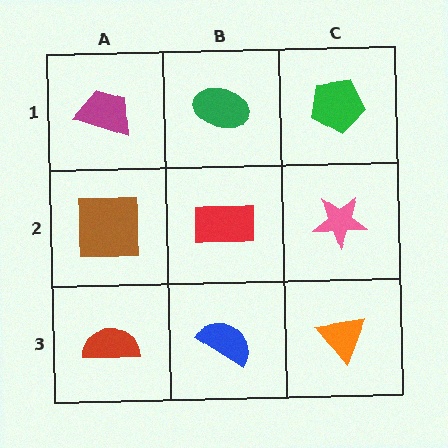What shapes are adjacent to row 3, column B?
A red rectangle (row 2, column B), a red semicircle (row 3, column A), an orange triangle (row 3, column C).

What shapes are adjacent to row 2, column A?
A magenta trapezoid (row 1, column A), a red semicircle (row 3, column A), a red rectangle (row 2, column B).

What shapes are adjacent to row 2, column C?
A green pentagon (row 1, column C), an orange triangle (row 3, column C), a red rectangle (row 2, column B).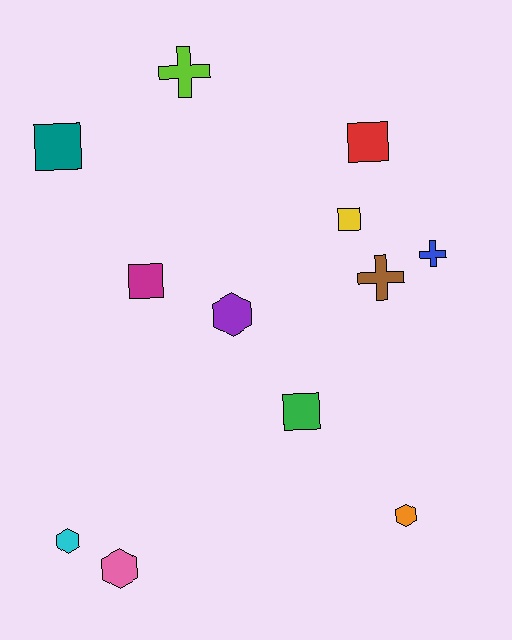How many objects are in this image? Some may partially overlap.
There are 12 objects.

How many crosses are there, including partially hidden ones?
There are 3 crosses.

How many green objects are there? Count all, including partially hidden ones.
There is 1 green object.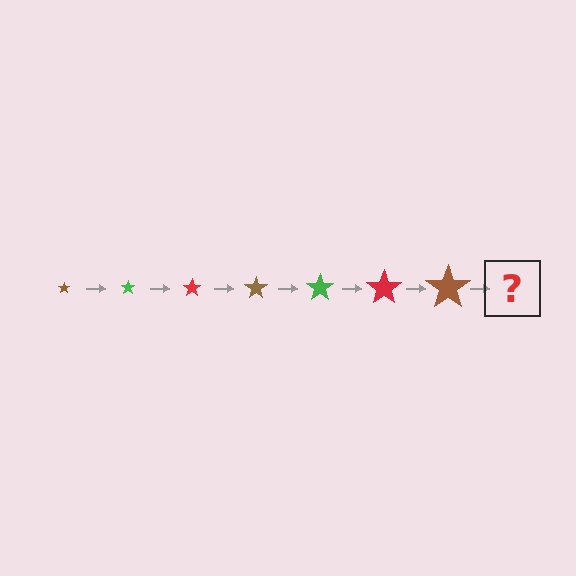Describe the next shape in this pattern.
It should be a green star, larger than the previous one.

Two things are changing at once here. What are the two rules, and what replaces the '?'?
The two rules are that the star grows larger each step and the color cycles through brown, green, and red. The '?' should be a green star, larger than the previous one.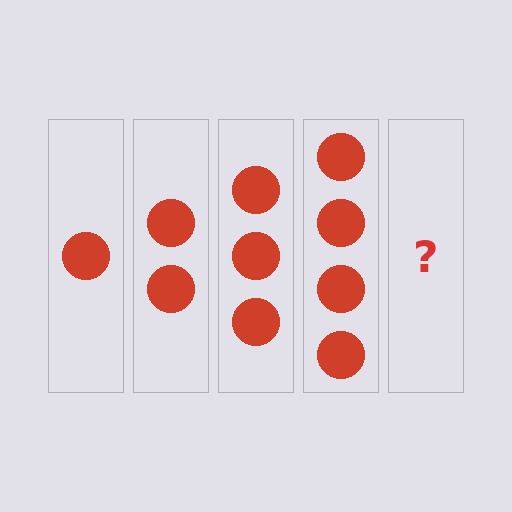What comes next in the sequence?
The next element should be 5 circles.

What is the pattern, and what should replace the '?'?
The pattern is that each step adds one more circle. The '?' should be 5 circles.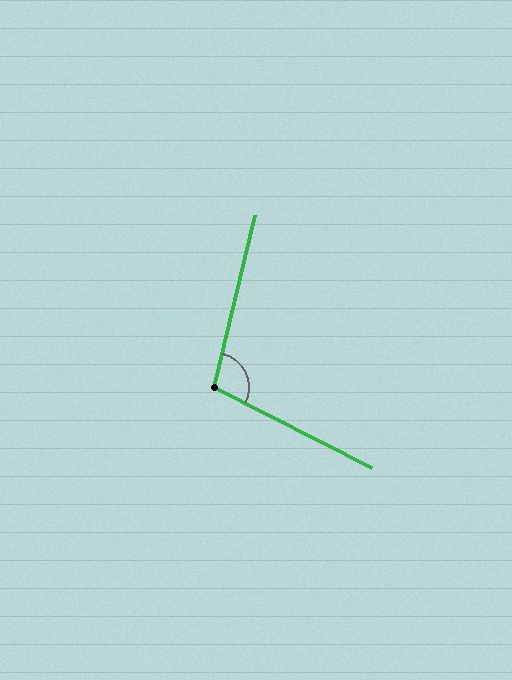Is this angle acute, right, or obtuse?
It is obtuse.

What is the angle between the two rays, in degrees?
Approximately 103 degrees.